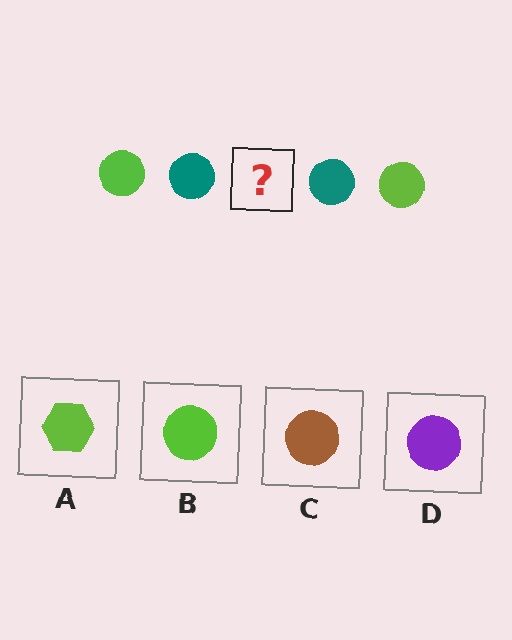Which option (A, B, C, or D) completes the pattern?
B.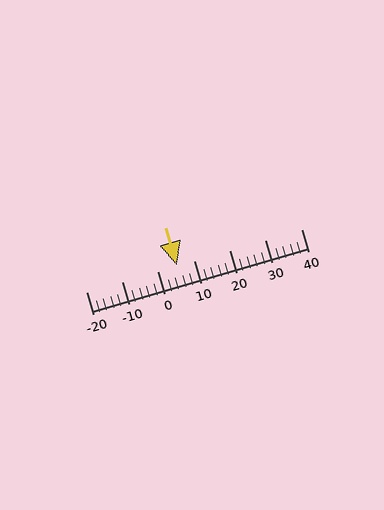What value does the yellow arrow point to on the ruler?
The yellow arrow points to approximately 5.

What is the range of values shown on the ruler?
The ruler shows values from -20 to 40.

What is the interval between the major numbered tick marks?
The major tick marks are spaced 10 units apart.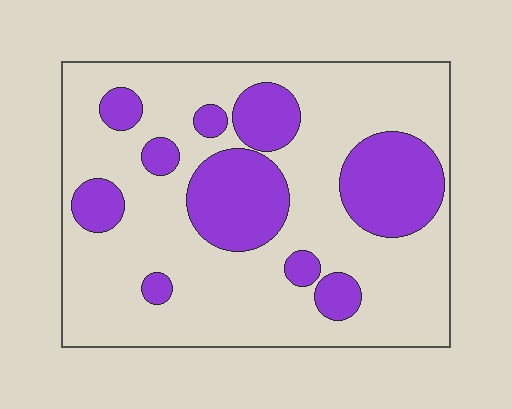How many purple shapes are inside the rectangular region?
10.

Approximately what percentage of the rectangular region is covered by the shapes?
Approximately 30%.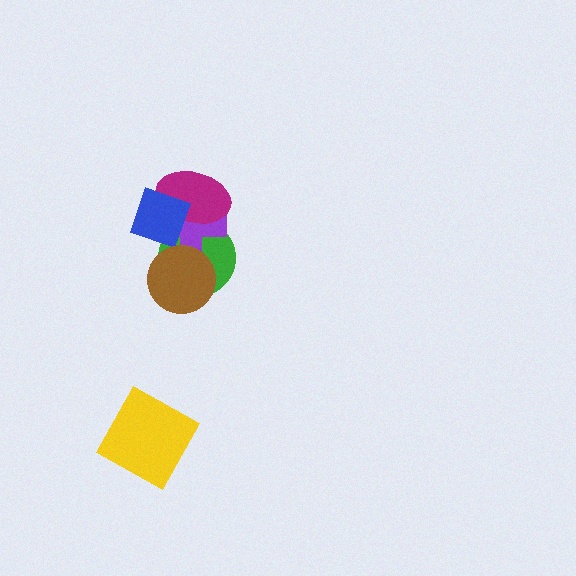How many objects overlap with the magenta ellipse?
3 objects overlap with the magenta ellipse.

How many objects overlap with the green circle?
4 objects overlap with the green circle.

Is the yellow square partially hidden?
No, no other shape covers it.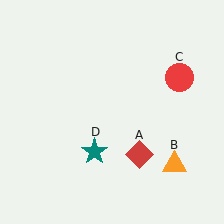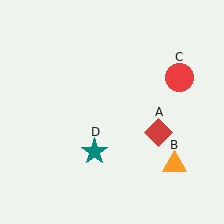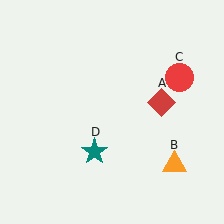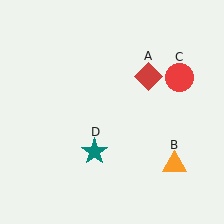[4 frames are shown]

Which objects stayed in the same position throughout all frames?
Orange triangle (object B) and red circle (object C) and teal star (object D) remained stationary.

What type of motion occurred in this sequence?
The red diamond (object A) rotated counterclockwise around the center of the scene.